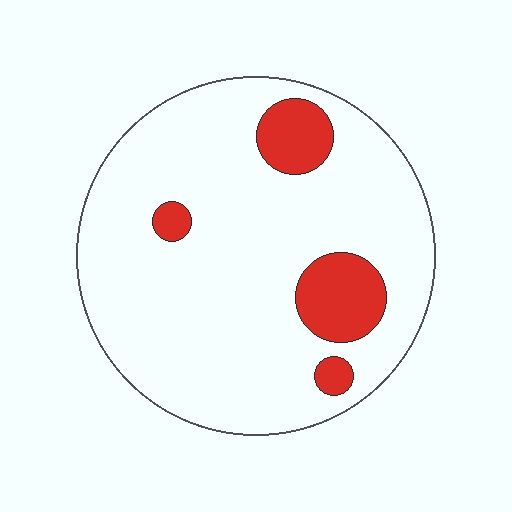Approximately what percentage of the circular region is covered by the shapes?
Approximately 15%.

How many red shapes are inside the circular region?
4.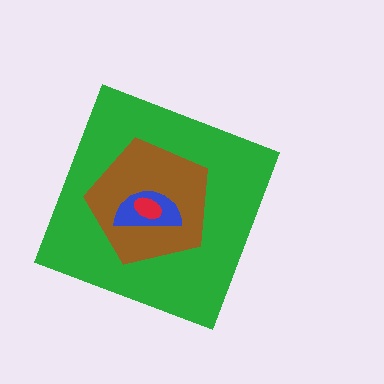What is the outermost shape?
The green diamond.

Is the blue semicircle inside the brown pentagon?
Yes.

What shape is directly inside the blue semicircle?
The red ellipse.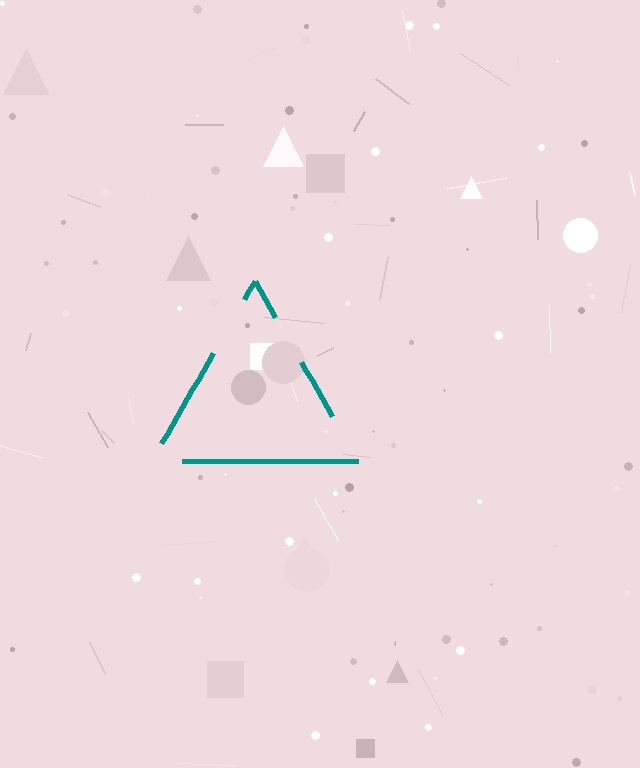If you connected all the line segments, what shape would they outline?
They would outline a triangle.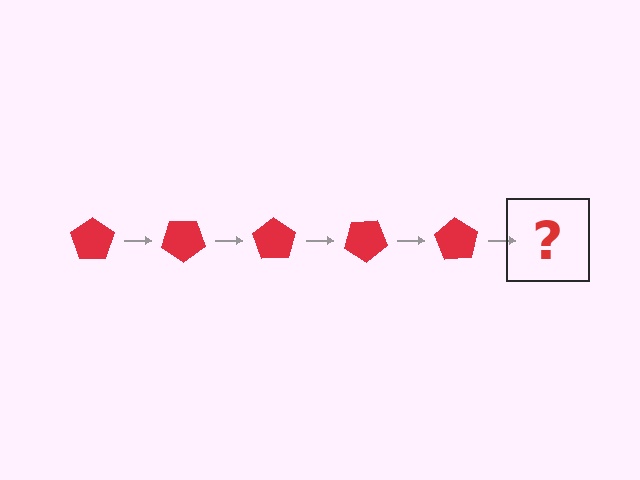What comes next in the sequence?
The next element should be a red pentagon rotated 175 degrees.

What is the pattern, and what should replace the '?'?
The pattern is that the pentagon rotates 35 degrees each step. The '?' should be a red pentagon rotated 175 degrees.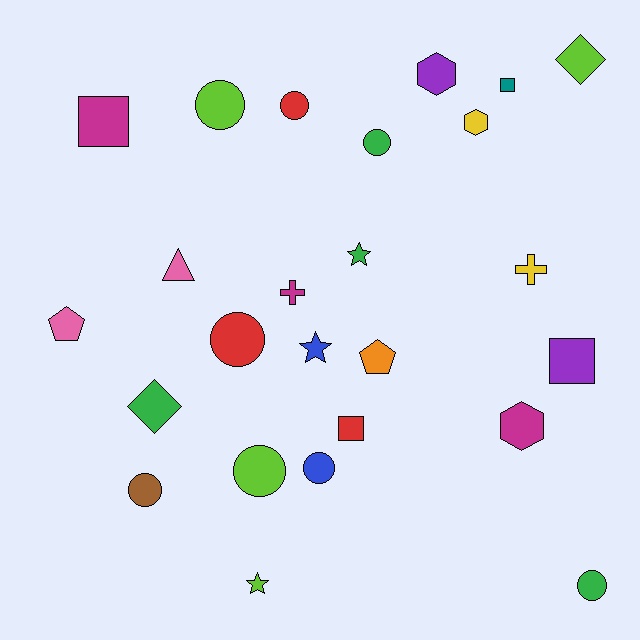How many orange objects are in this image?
There is 1 orange object.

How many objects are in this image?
There are 25 objects.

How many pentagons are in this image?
There are 2 pentagons.